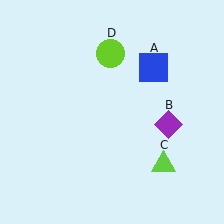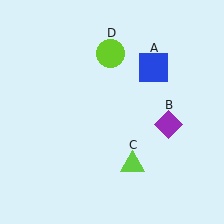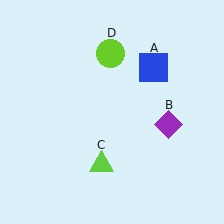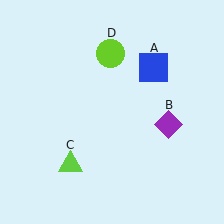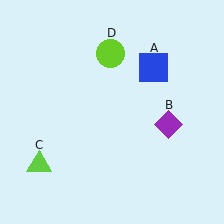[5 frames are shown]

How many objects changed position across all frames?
1 object changed position: lime triangle (object C).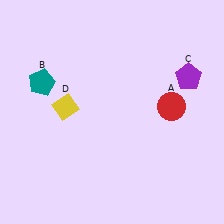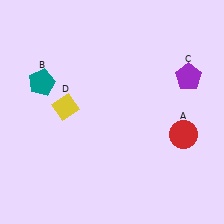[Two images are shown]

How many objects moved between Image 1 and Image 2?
1 object moved between the two images.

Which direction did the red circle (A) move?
The red circle (A) moved down.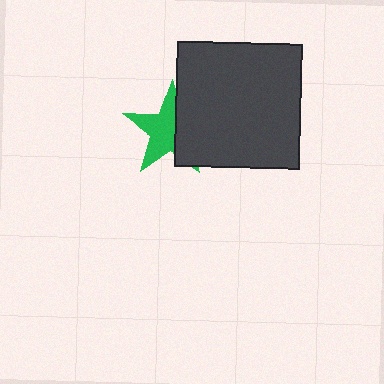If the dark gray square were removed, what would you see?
You would see the complete green star.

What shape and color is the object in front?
The object in front is a dark gray square.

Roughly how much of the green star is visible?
About half of it is visible (roughly 61%).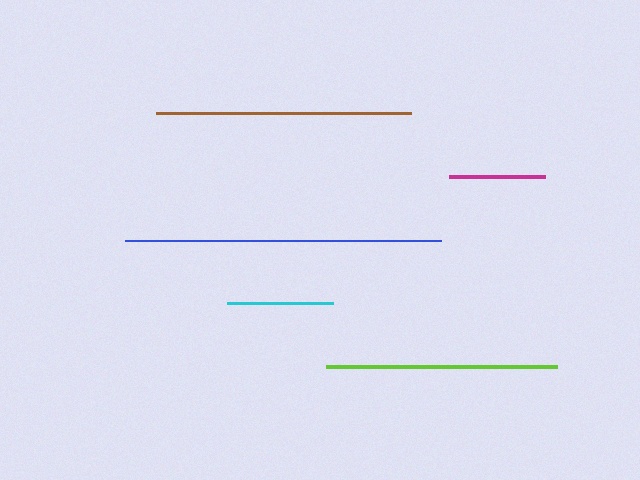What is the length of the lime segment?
The lime segment is approximately 231 pixels long.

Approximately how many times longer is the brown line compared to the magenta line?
The brown line is approximately 2.7 times the length of the magenta line.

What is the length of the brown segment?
The brown segment is approximately 255 pixels long.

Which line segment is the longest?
The blue line is the longest at approximately 315 pixels.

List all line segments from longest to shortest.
From longest to shortest: blue, brown, lime, cyan, magenta.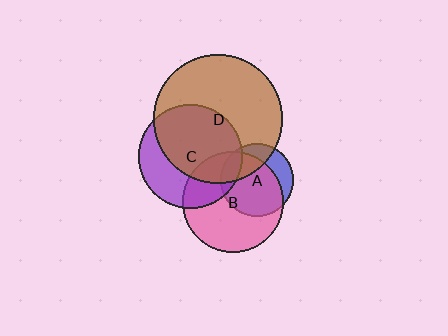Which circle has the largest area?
Circle D (brown).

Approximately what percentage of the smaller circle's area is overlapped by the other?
Approximately 30%.